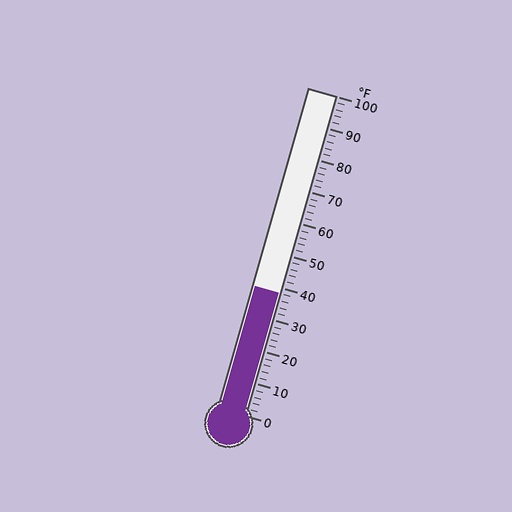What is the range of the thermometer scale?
The thermometer scale ranges from 0°F to 100°F.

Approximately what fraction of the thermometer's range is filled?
The thermometer is filled to approximately 40% of its range.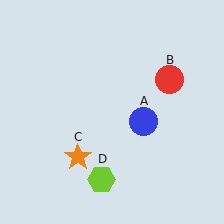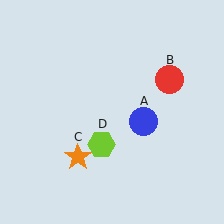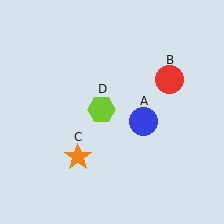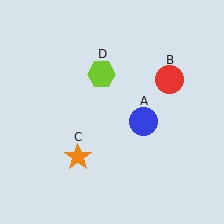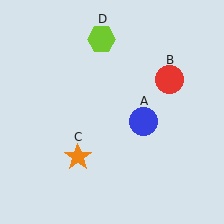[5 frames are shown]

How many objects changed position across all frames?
1 object changed position: lime hexagon (object D).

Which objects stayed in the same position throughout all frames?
Blue circle (object A) and red circle (object B) and orange star (object C) remained stationary.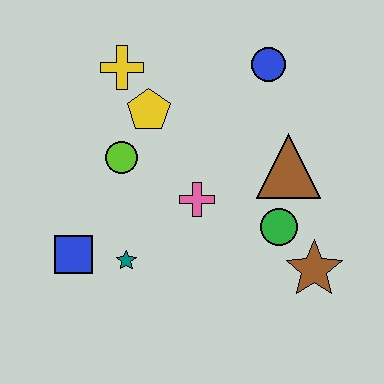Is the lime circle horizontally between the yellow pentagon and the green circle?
No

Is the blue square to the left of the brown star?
Yes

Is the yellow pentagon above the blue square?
Yes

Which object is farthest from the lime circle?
The brown star is farthest from the lime circle.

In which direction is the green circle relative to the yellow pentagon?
The green circle is to the right of the yellow pentagon.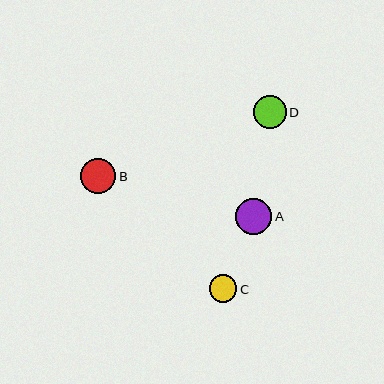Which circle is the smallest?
Circle C is the smallest with a size of approximately 28 pixels.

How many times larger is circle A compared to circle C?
Circle A is approximately 1.3 times the size of circle C.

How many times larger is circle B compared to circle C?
Circle B is approximately 1.3 times the size of circle C.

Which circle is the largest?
Circle A is the largest with a size of approximately 36 pixels.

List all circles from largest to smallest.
From largest to smallest: A, B, D, C.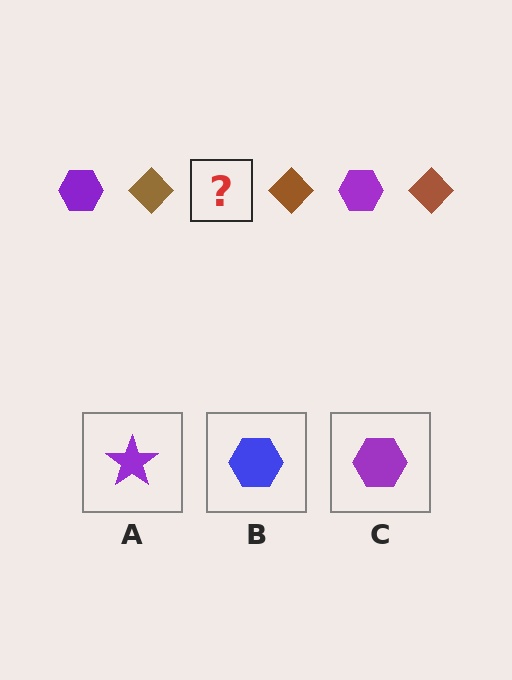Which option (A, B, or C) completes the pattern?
C.